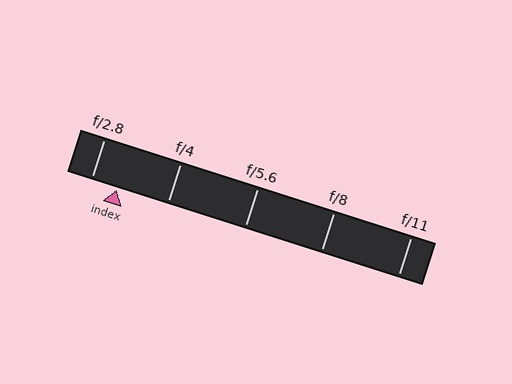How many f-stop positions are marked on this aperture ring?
There are 5 f-stop positions marked.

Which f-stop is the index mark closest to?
The index mark is closest to f/2.8.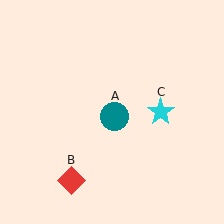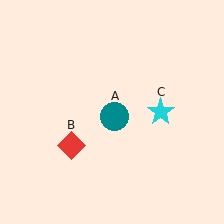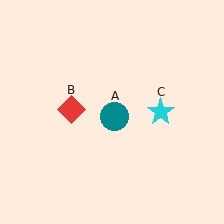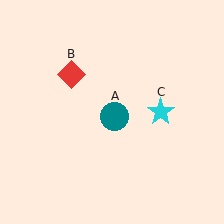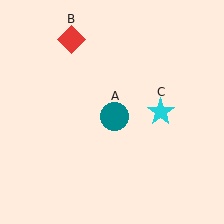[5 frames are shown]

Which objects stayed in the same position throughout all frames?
Teal circle (object A) and cyan star (object C) remained stationary.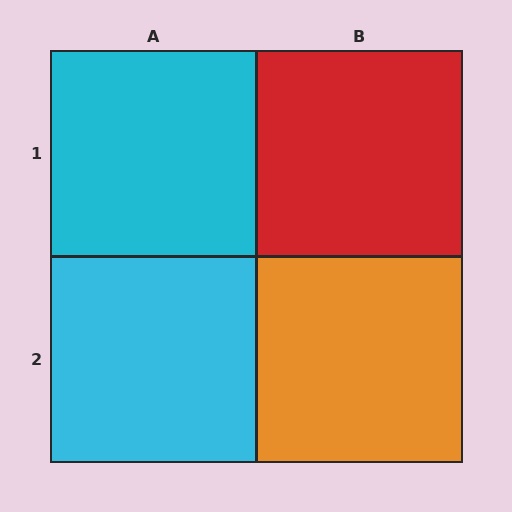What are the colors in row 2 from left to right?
Cyan, orange.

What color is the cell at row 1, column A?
Cyan.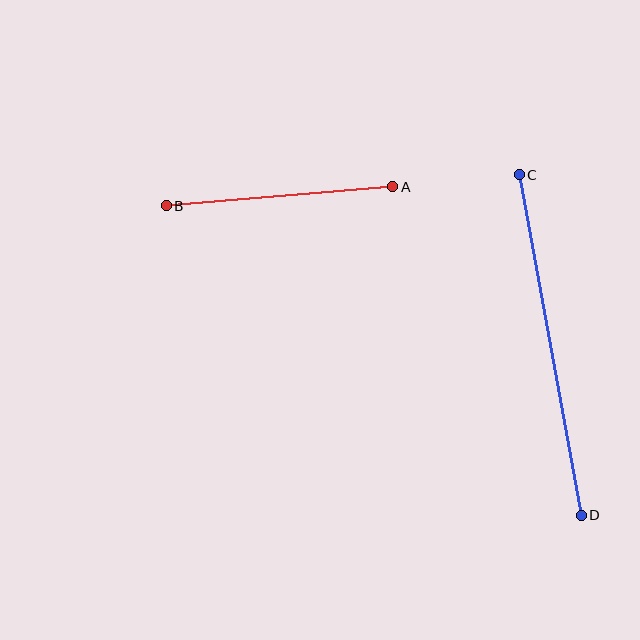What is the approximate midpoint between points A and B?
The midpoint is at approximately (280, 196) pixels.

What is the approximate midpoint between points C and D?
The midpoint is at approximately (550, 345) pixels.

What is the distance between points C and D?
The distance is approximately 346 pixels.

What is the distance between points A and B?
The distance is approximately 227 pixels.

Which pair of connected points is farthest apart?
Points C and D are farthest apart.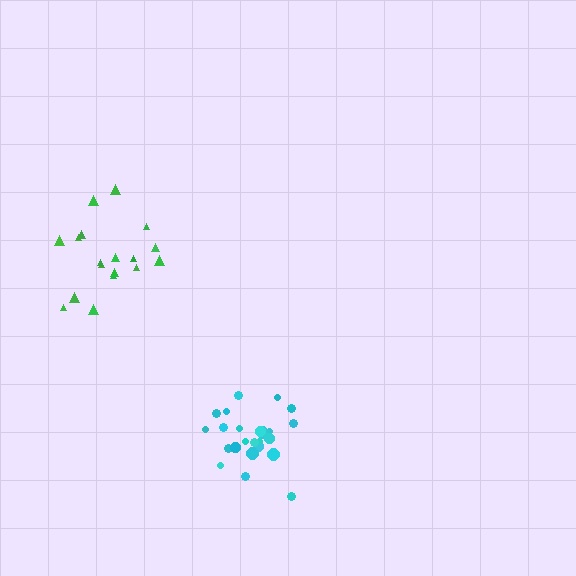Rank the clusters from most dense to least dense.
cyan, green.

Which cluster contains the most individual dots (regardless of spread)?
Cyan (24).